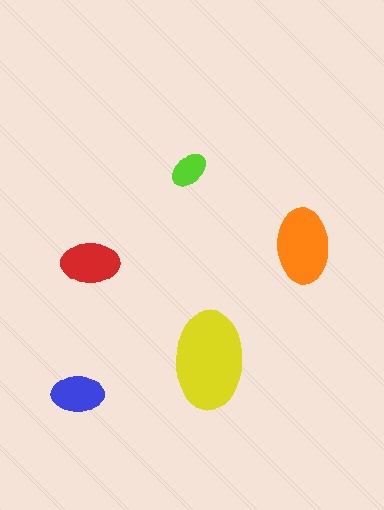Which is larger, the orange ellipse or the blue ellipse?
The orange one.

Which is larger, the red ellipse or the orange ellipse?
The orange one.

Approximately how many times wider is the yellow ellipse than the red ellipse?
About 1.5 times wider.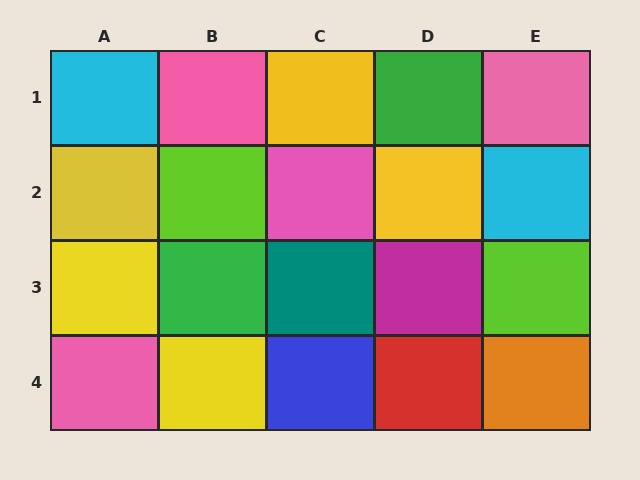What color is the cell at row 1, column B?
Pink.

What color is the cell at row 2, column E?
Cyan.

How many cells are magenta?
1 cell is magenta.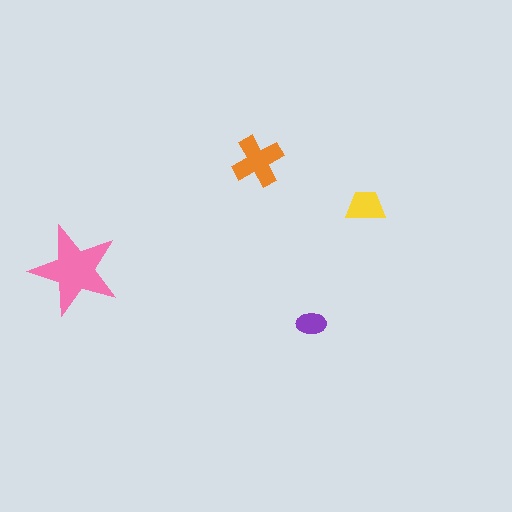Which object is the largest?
The pink star.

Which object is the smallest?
The purple ellipse.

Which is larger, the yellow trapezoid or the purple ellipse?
The yellow trapezoid.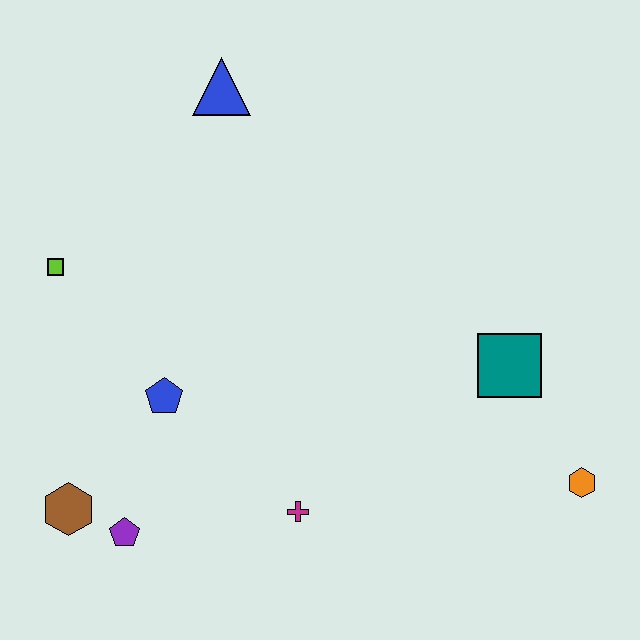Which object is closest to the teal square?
The orange hexagon is closest to the teal square.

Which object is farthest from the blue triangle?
The orange hexagon is farthest from the blue triangle.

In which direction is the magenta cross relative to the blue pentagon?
The magenta cross is to the right of the blue pentagon.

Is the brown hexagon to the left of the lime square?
No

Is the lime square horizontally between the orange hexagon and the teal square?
No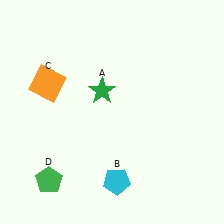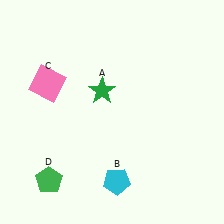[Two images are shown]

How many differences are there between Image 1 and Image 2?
There is 1 difference between the two images.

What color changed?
The square (C) changed from orange in Image 1 to pink in Image 2.